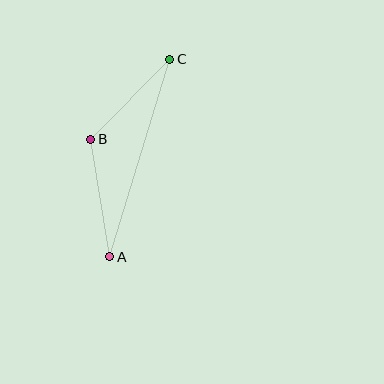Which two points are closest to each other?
Points B and C are closest to each other.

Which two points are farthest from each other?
Points A and C are farthest from each other.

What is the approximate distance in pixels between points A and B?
The distance between A and B is approximately 119 pixels.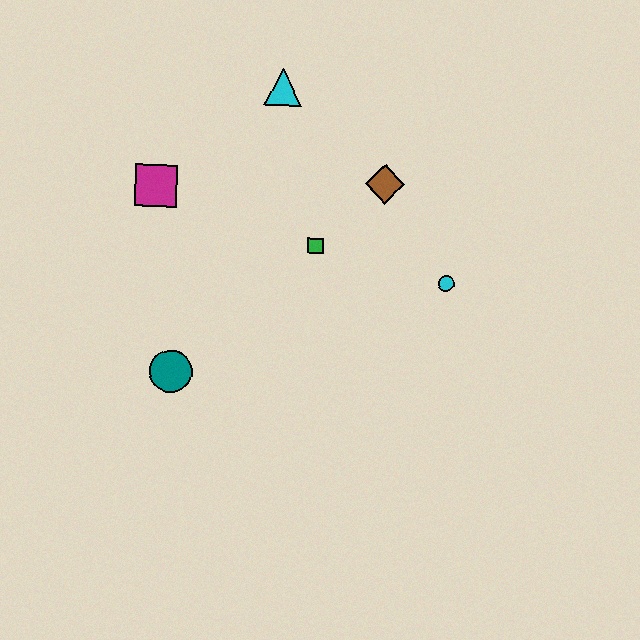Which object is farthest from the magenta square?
The cyan circle is farthest from the magenta square.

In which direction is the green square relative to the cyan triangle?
The green square is below the cyan triangle.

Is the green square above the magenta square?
No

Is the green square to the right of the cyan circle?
No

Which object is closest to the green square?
The brown diamond is closest to the green square.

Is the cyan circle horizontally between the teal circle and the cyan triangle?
No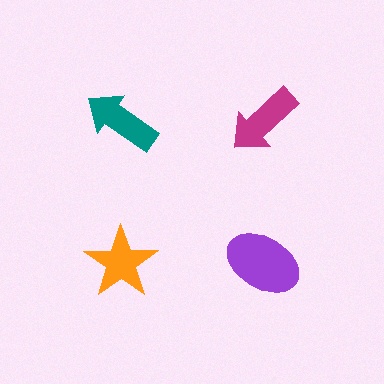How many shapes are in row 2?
2 shapes.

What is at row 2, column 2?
A purple ellipse.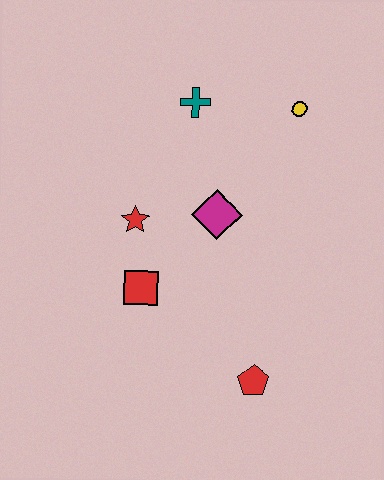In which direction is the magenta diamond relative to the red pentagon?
The magenta diamond is above the red pentagon.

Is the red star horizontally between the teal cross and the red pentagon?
No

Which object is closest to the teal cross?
The yellow circle is closest to the teal cross.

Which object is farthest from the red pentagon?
The teal cross is farthest from the red pentagon.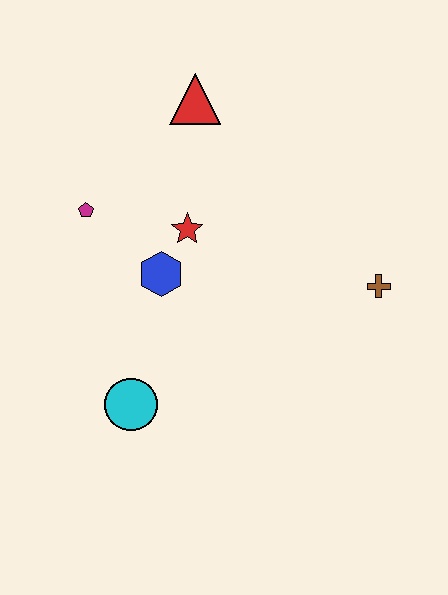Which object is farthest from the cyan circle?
The red triangle is farthest from the cyan circle.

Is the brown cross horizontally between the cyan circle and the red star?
No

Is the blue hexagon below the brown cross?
No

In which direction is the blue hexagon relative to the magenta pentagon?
The blue hexagon is to the right of the magenta pentagon.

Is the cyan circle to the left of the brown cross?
Yes